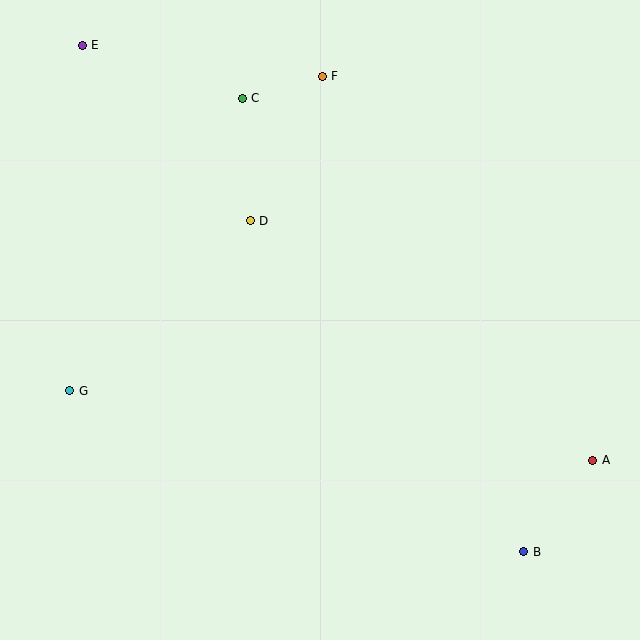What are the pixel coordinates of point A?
Point A is at (593, 460).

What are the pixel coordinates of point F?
Point F is at (322, 76).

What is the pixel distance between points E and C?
The distance between E and C is 169 pixels.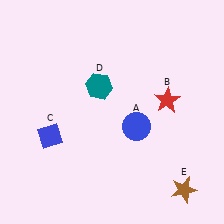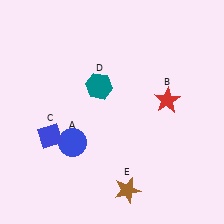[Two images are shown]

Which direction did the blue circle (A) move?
The blue circle (A) moved left.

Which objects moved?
The objects that moved are: the blue circle (A), the brown star (E).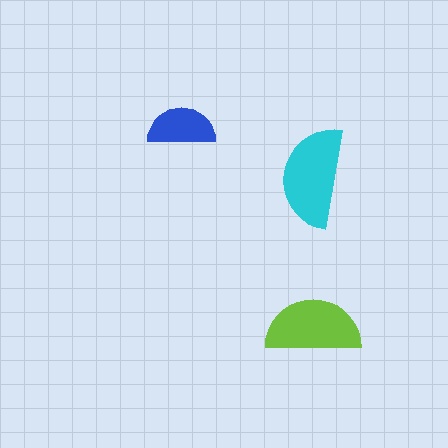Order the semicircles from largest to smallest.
the cyan one, the lime one, the blue one.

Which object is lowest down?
The lime semicircle is bottommost.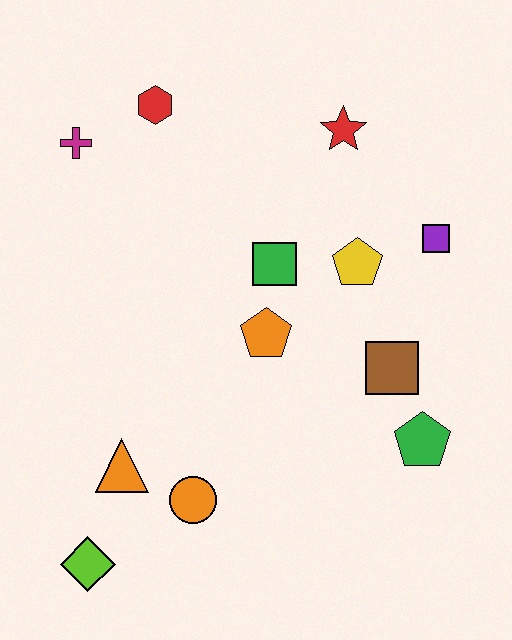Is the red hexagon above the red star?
Yes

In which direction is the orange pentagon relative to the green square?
The orange pentagon is below the green square.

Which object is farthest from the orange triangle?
The red star is farthest from the orange triangle.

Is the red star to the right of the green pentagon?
No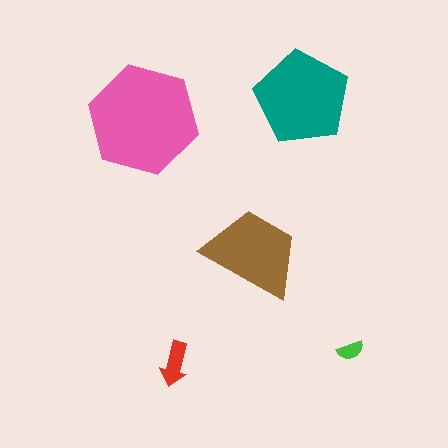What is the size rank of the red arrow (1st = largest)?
4th.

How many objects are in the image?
There are 5 objects in the image.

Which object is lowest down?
The red arrow is bottommost.